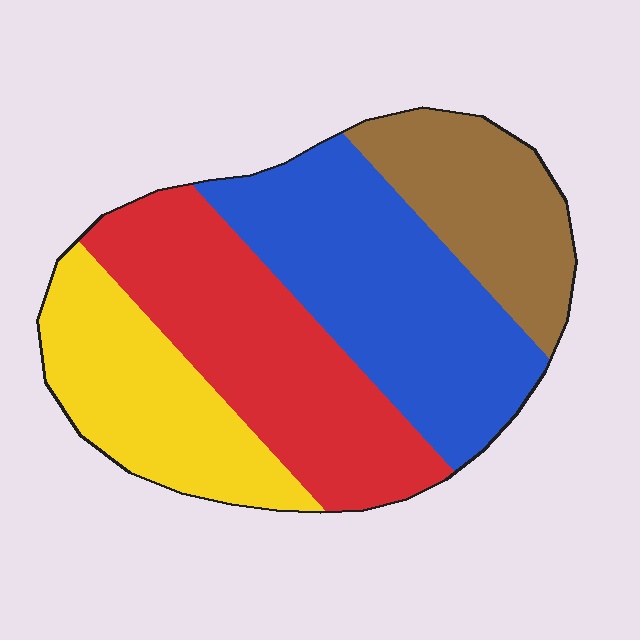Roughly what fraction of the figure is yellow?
Yellow takes up less than a quarter of the figure.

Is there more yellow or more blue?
Blue.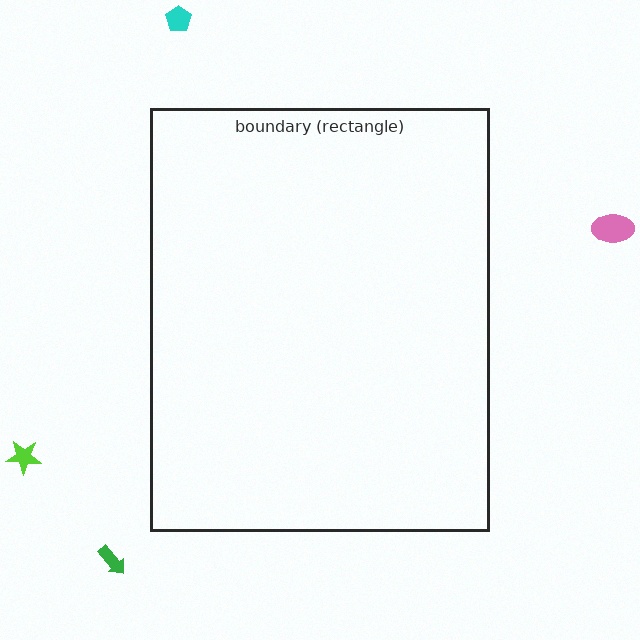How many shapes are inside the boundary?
0 inside, 4 outside.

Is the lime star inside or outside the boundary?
Outside.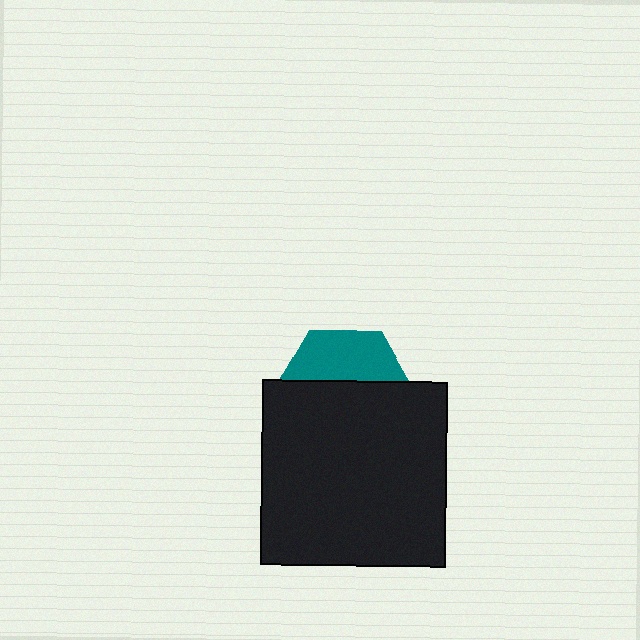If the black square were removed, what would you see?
You would see the complete teal hexagon.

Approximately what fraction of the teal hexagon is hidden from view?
Roughly 63% of the teal hexagon is hidden behind the black square.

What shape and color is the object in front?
The object in front is a black square.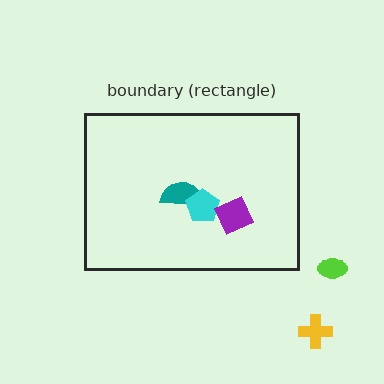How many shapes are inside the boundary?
3 inside, 2 outside.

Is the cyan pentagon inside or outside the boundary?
Inside.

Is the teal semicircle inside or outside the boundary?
Inside.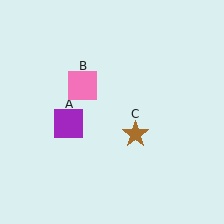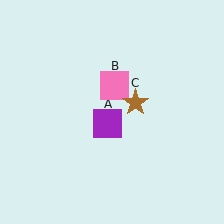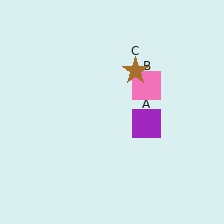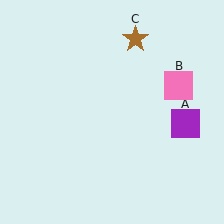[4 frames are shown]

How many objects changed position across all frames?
3 objects changed position: purple square (object A), pink square (object B), brown star (object C).